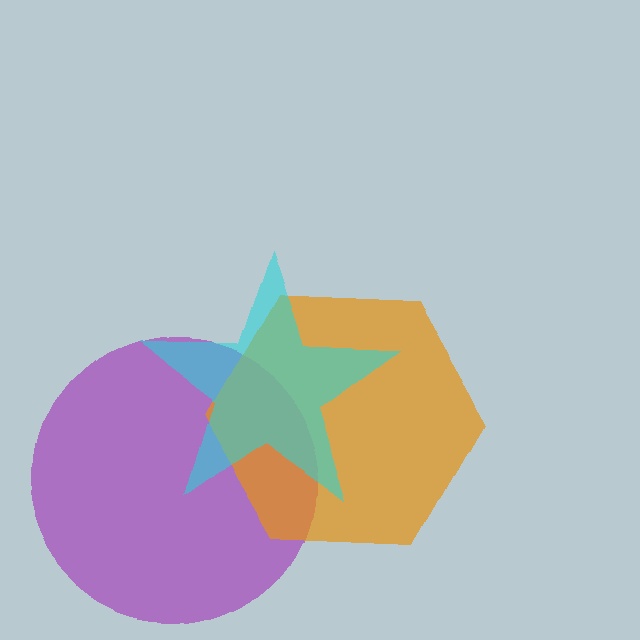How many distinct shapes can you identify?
There are 3 distinct shapes: a purple circle, an orange hexagon, a cyan star.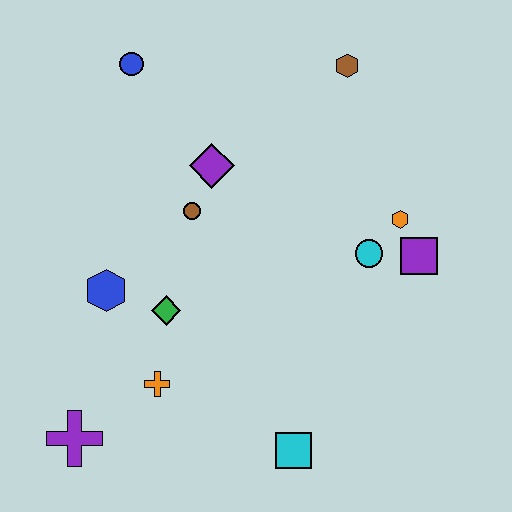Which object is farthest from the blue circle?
The cyan square is farthest from the blue circle.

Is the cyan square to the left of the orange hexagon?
Yes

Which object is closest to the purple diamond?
The brown circle is closest to the purple diamond.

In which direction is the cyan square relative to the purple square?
The cyan square is below the purple square.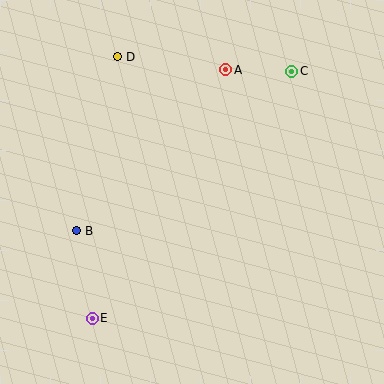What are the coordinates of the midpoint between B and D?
The midpoint between B and D is at (97, 144).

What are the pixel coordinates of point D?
Point D is at (118, 57).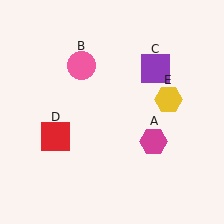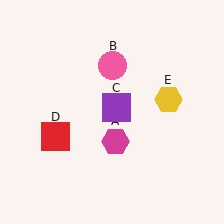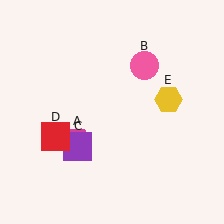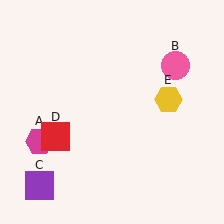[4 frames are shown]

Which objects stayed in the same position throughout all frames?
Red square (object D) and yellow hexagon (object E) remained stationary.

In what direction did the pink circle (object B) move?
The pink circle (object B) moved right.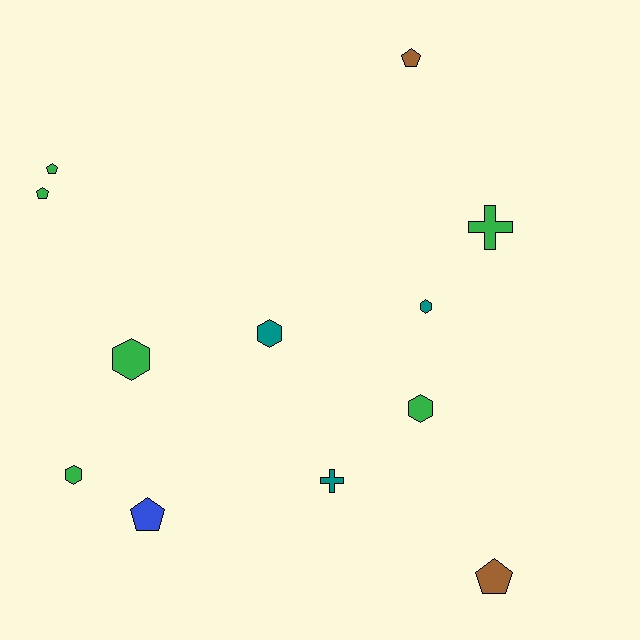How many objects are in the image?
There are 12 objects.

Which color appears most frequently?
Green, with 6 objects.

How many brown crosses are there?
There are no brown crosses.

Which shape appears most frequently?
Pentagon, with 5 objects.